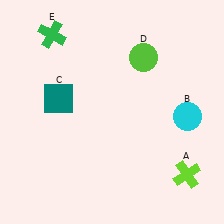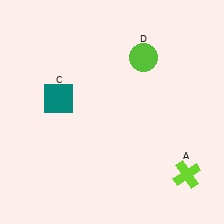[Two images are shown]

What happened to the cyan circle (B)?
The cyan circle (B) was removed in Image 2. It was in the bottom-right area of Image 1.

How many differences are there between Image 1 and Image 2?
There are 2 differences between the two images.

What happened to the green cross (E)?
The green cross (E) was removed in Image 2. It was in the top-left area of Image 1.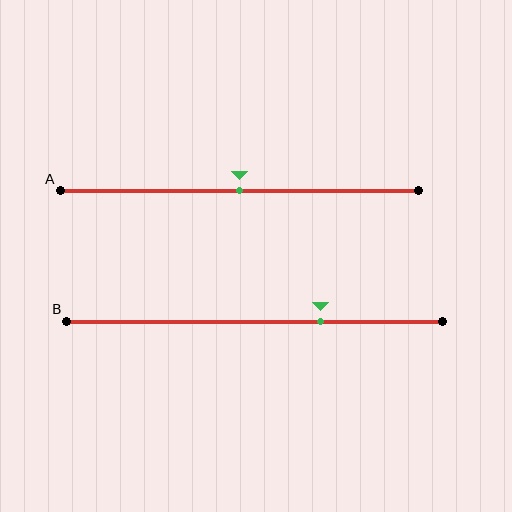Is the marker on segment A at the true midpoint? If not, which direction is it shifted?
Yes, the marker on segment A is at the true midpoint.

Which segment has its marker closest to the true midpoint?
Segment A has its marker closest to the true midpoint.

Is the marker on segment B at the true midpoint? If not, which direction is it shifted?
No, the marker on segment B is shifted to the right by about 17% of the segment length.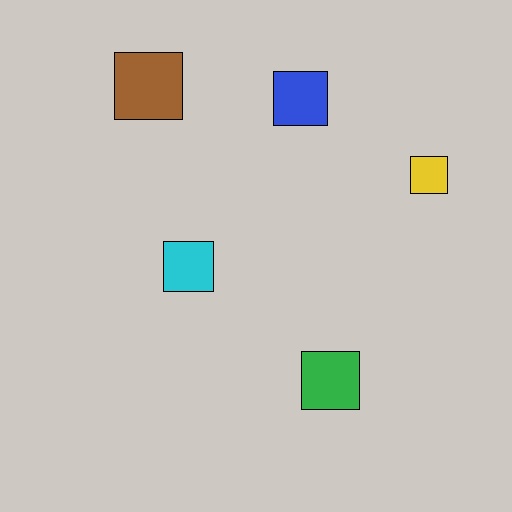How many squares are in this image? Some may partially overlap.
There are 5 squares.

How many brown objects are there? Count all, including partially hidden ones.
There is 1 brown object.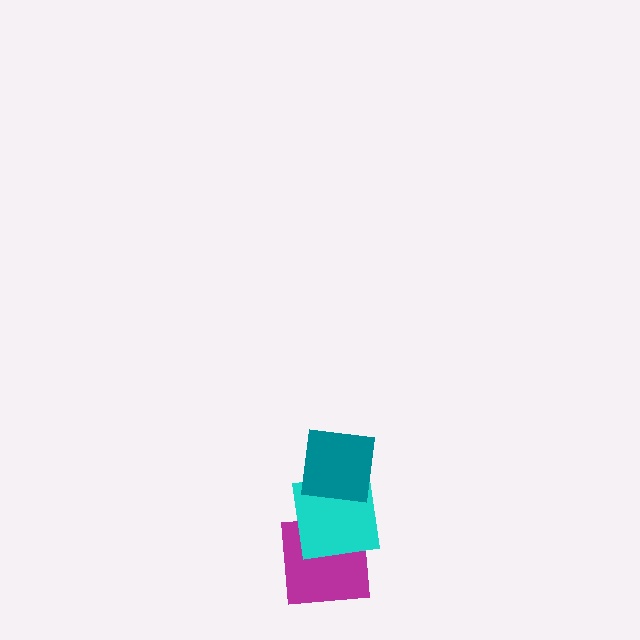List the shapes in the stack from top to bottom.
From top to bottom: the teal square, the cyan square, the magenta square.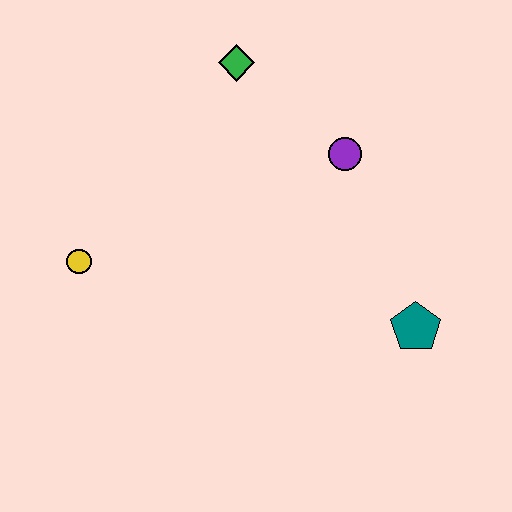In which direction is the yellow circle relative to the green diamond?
The yellow circle is below the green diamond.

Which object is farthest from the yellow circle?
The teal pentagon is farthest from the yellow circle.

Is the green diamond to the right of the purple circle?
No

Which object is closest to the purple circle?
The green diamond is closest to the purple circle.